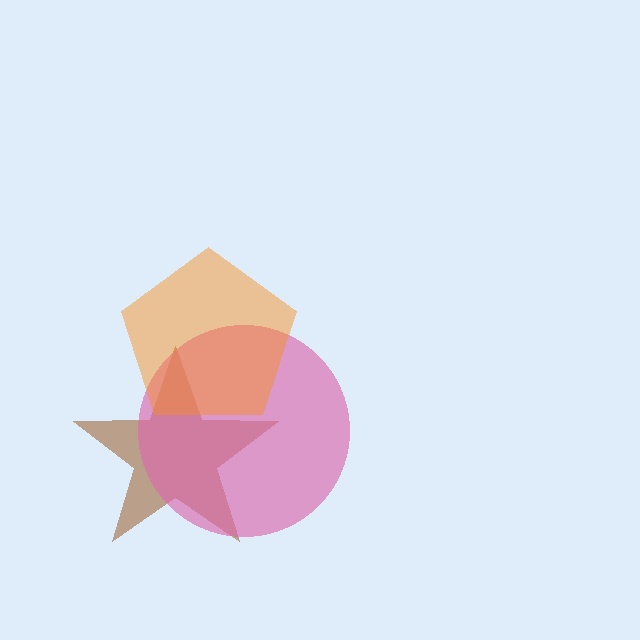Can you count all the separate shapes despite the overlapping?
Yes, there are 3 separate shapes.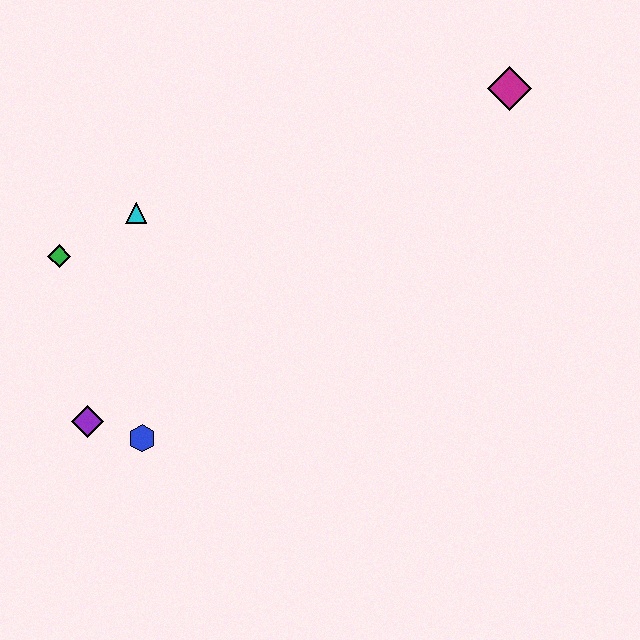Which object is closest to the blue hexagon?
The purple diamond is closest to the blue hexagon.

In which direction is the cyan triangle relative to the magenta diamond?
The cyan triangle is to the left of the magenta diamond.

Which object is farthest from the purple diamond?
The magenta diamond is farthest from the purple diamond.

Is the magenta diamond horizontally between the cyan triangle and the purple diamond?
No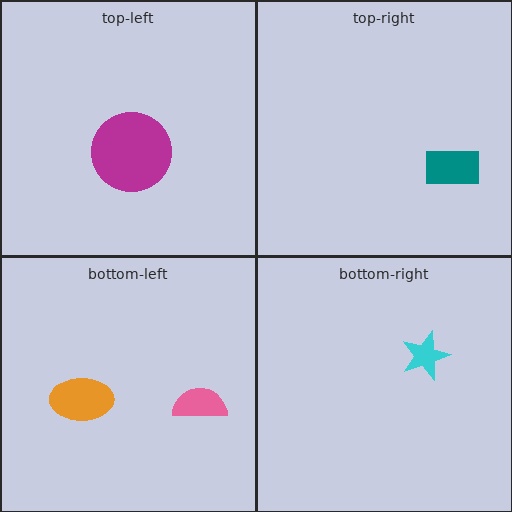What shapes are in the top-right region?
The teal rectangle.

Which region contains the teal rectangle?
The top-right region.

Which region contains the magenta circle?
The top-left region.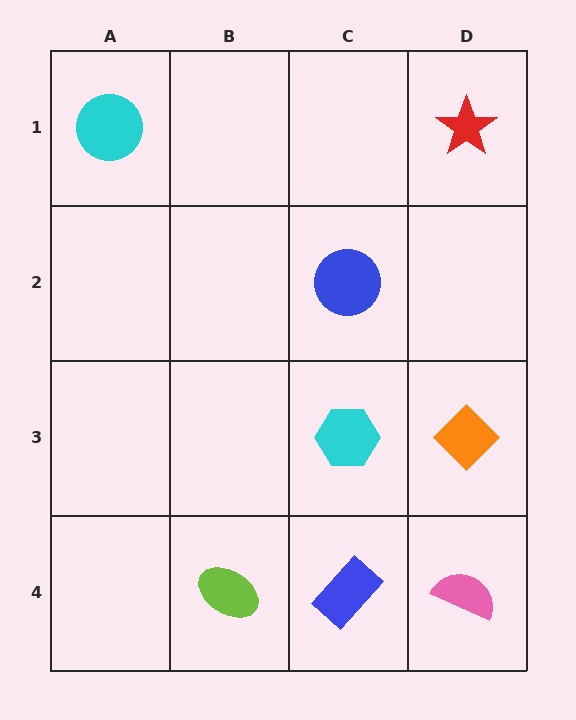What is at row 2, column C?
A blue circle.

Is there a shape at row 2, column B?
No, that cell is empty.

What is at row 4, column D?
A pink semicircle.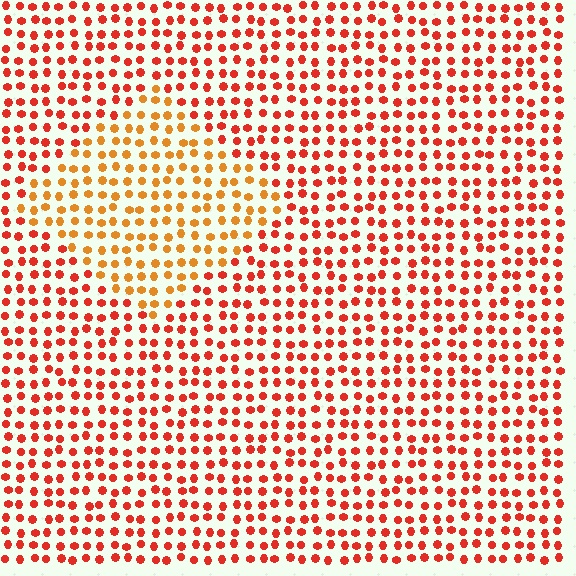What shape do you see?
I see a diamond.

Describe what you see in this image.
The image is filled with small red elements in a uniform arrangement. A diamond-shaped region is visible where the elements are tinted to a slightly different hue, forming a subtle color boundary.